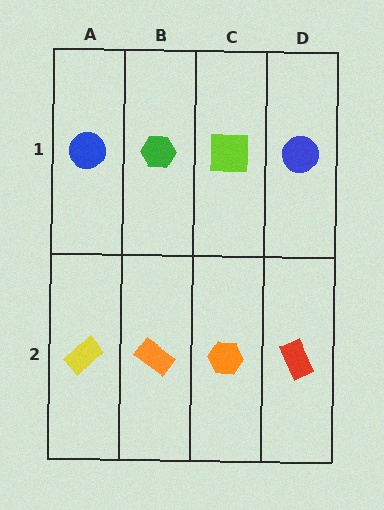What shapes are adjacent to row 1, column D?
A red rectangle (row 2, column D), a lime square (row 1, column C).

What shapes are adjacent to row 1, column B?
An orange rectangle (row 2, column B), a blue circle (row 1, column A), a lime square (row 1, column C).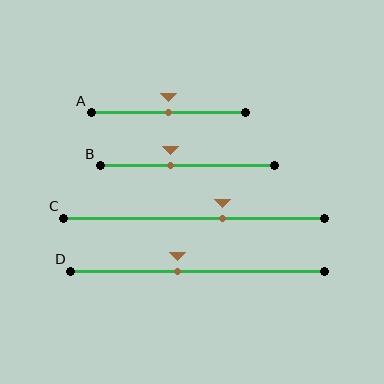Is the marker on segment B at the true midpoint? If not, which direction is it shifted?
No, the marker on segment B is shifted to the left by about 9% of the segment length.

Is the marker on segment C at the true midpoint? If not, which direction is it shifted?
No, the marker on segment C is shifted to the right by about 11% of the segment length.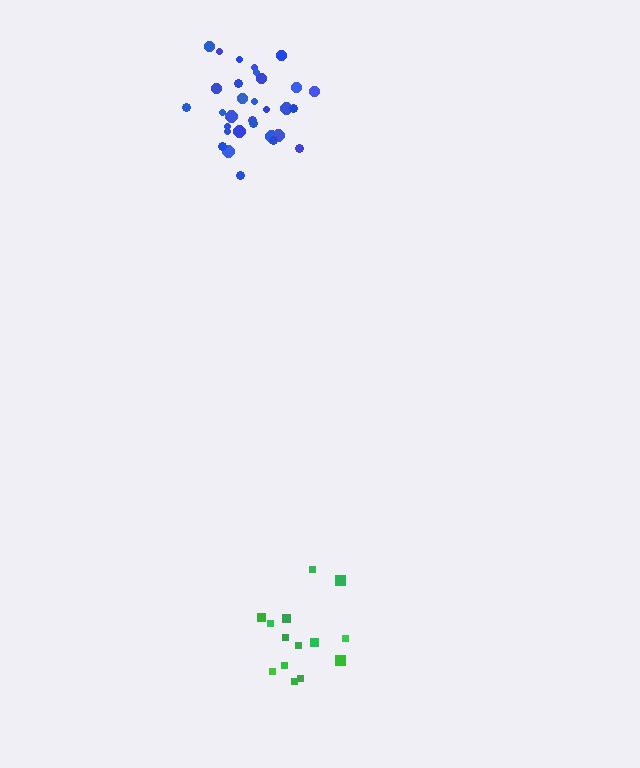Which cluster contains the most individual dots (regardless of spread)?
Blue (31).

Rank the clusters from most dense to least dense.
blue, green.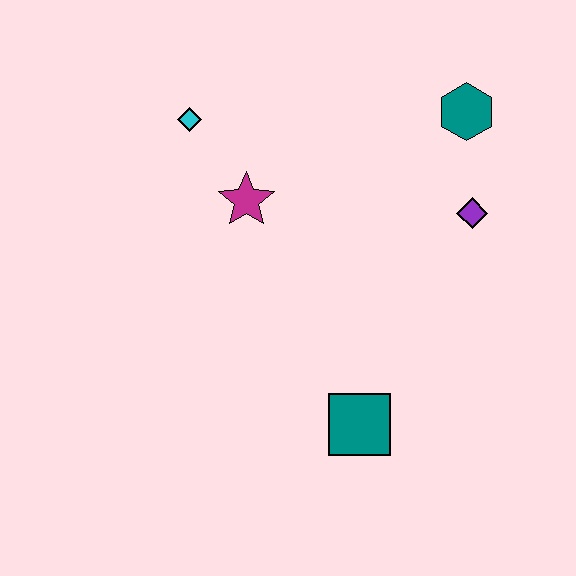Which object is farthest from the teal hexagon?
The teal square is farthest from the teal hexagon.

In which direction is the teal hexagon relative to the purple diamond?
The teal hexagon is above the purple diamond.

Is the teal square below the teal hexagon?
Yes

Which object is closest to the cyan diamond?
The magenta star is closest to the cyan diamond.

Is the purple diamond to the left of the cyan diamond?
No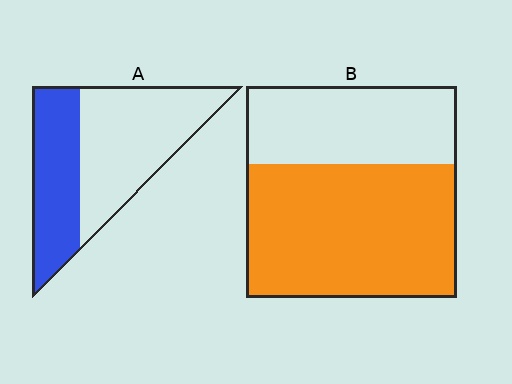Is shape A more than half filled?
No.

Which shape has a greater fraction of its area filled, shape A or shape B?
Shape B.